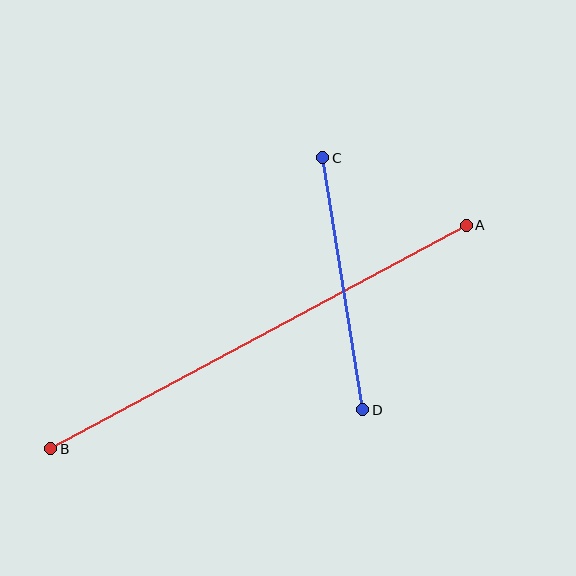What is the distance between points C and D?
The distance is approximately 255 pixels.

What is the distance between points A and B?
The distance is approximately 472 pixels.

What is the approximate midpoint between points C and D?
The midpoint is at approximately (343, 284) pixels.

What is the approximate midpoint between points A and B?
The midpoint is at approximately (258, 337) pixels.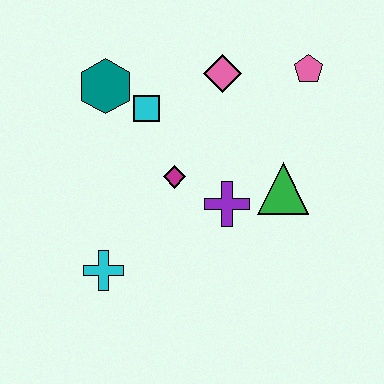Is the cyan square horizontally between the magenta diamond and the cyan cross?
Yes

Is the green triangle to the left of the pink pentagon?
Yes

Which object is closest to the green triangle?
The purple cross is closest to the green triangle.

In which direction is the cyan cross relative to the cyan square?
The cyan cross is below the cyan square.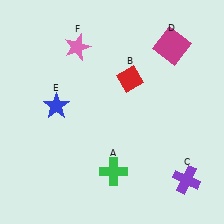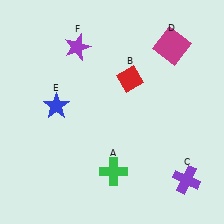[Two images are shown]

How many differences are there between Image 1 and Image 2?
There is 1 difference between the two images.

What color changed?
The star (F) changed from pink in Image 1 to purple in Image 2.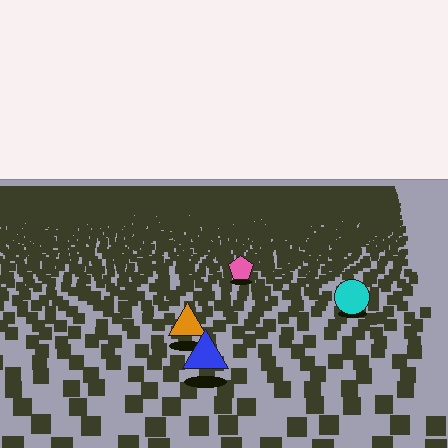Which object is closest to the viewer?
The blue triangle is closest. The texture marks near it are larger and more spread out.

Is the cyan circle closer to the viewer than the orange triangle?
No. The orange triangle is closer — you can tell from the texture gradient: the ground texture is coarser near it.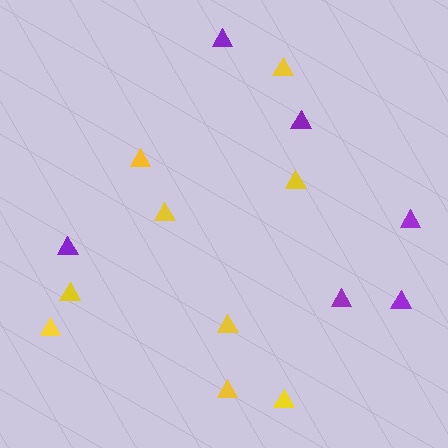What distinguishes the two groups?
There are 2 groups: one group of purple triangles (6) and one group of yellow triangles (9).